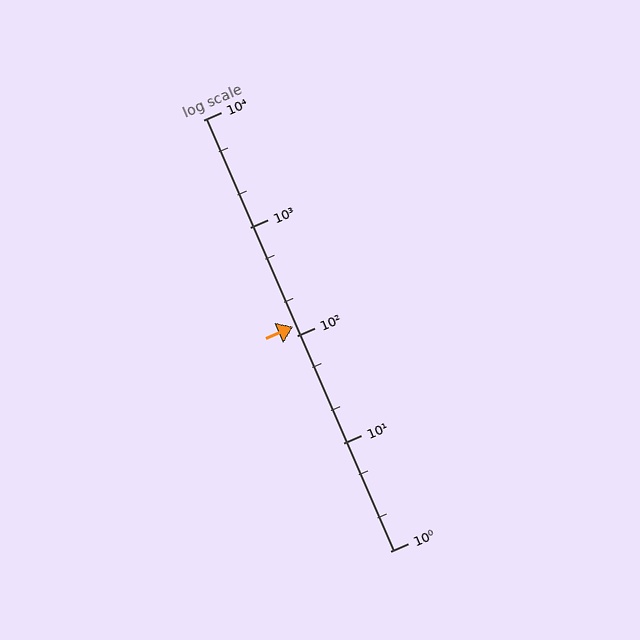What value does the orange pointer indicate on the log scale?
The pointer indicates approximately 120.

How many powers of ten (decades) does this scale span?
The scale spans 4 decades, from 1 to 10000.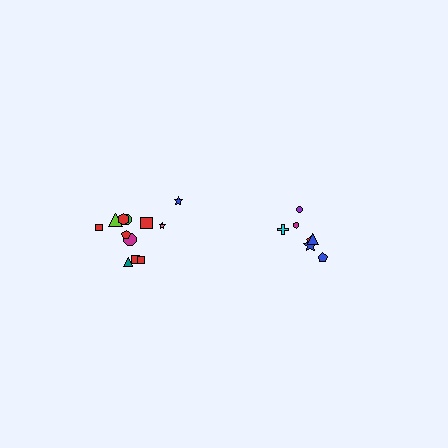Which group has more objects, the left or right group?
The left group.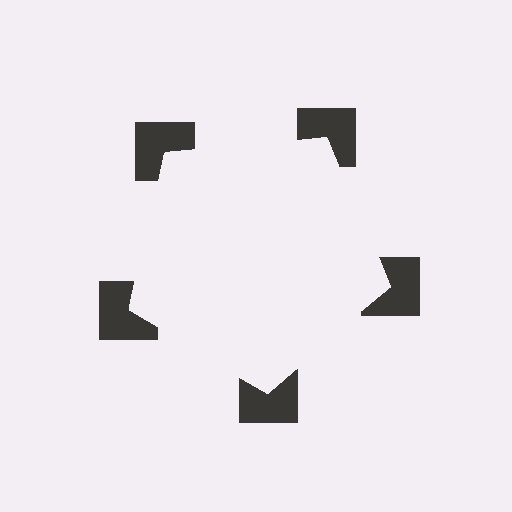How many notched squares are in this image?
There are 5 — one at each vertex of the illusory pentagon.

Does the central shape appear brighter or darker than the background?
It typically appears slightly brighter than the background, even though no actual brightness change is drawn.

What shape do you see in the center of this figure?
An illusory pentagon — its edges are inferred from the aligned wedge cuts in the notched squares, not physically drawn.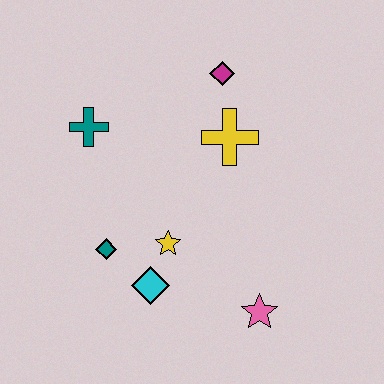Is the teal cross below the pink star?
No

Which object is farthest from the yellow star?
The magenta diamond is farthest from the yellow star.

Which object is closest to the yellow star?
The cyan diamond is closest to the yellow star.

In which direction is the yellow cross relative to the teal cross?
The yellow cross is to the right of the teal cross.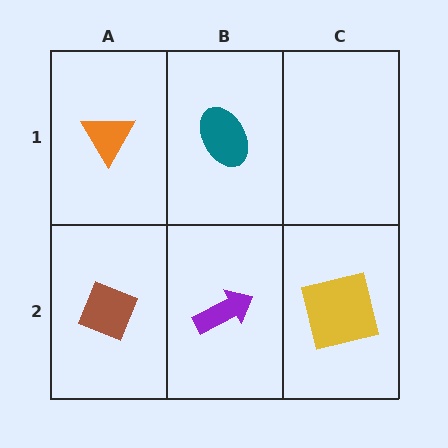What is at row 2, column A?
A brown diamond.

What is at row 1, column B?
A teal ellipse.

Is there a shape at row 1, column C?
No, that cell is empty.